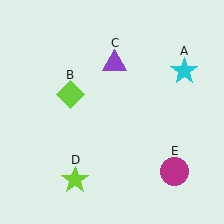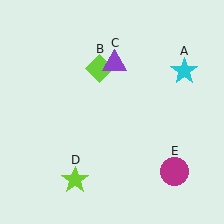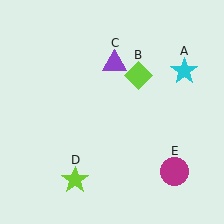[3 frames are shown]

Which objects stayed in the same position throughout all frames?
Cyan star (object A) and purple triangle (object C) and lime star (object D) and magenta circle (object E) remained stationary.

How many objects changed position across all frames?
1 object changed position: lime diamond (object B).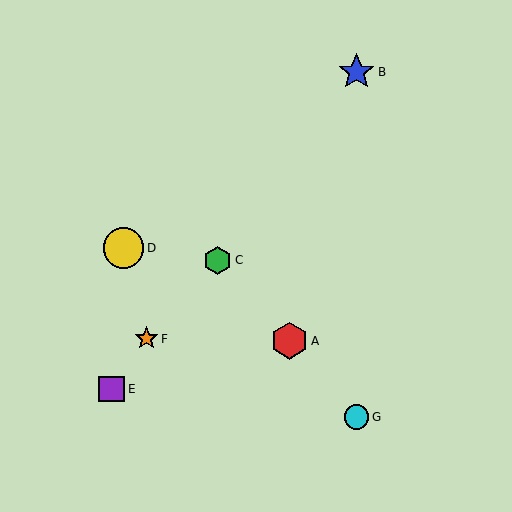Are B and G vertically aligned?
Yes, both are at x≈357.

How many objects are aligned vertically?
2 objects (B, G) are aligned vertically.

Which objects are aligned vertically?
Objects B, G are aligned vertically.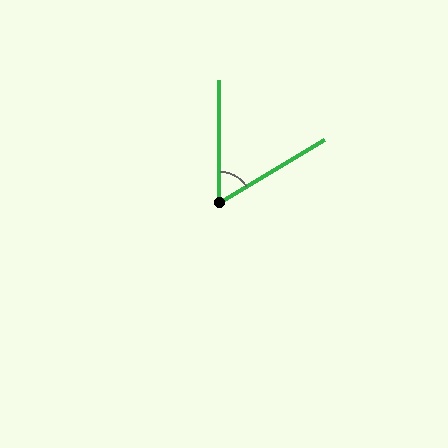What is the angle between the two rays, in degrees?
Approximately 59 degrees.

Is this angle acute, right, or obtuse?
It is acute.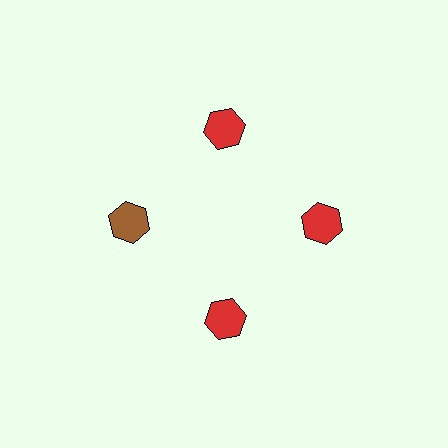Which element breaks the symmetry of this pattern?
The brown hexagon at roughly the 9 o'clock position breaks the symmetry. All other shapes are red hexagons.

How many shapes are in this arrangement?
There are 4 shapes arranged in a ring pattern.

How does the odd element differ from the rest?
It has a different color: brown instead of red.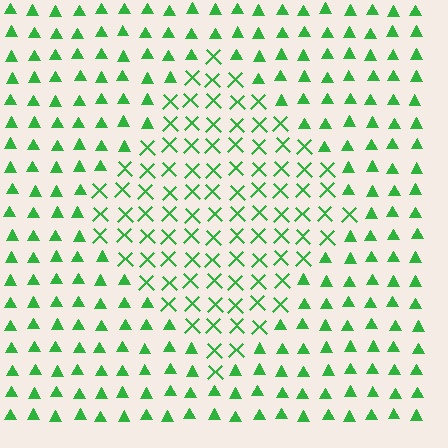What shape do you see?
I see a diamond.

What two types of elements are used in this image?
The image uses X marks inside the diamond region and triangles outside it.